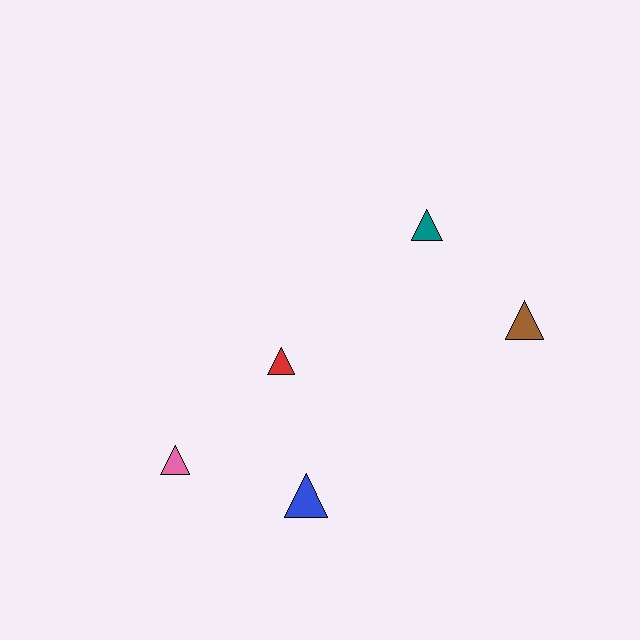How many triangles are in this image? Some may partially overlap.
There are 5 triangles.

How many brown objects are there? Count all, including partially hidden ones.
There is 1 brown object.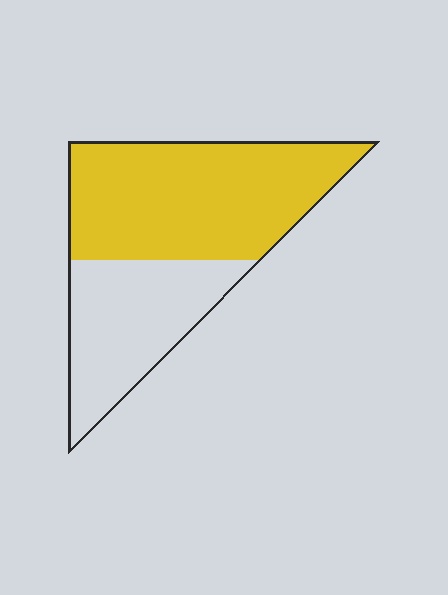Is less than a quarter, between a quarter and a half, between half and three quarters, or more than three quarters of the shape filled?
Between half and three quarters.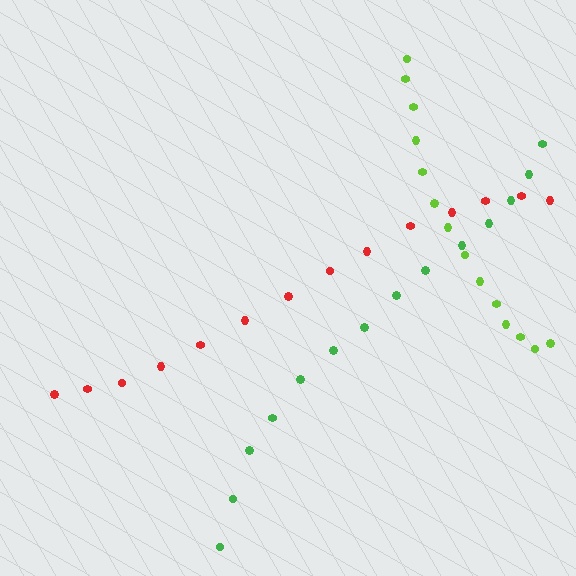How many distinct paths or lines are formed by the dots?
There are 3 distinct paths.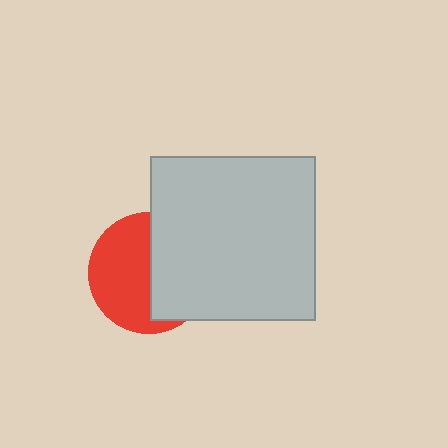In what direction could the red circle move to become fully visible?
The red circle could move left. That would shift it out from behind the light gray square entirely.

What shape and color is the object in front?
The object in front is a light gray square.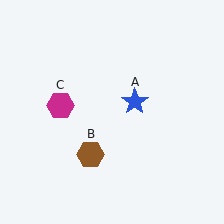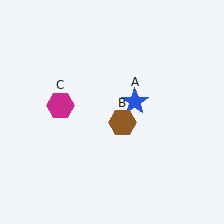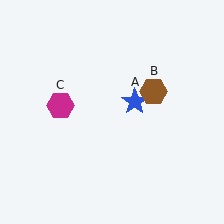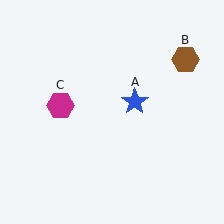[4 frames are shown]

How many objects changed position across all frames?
1 object changed position: brown hexagon (object B).